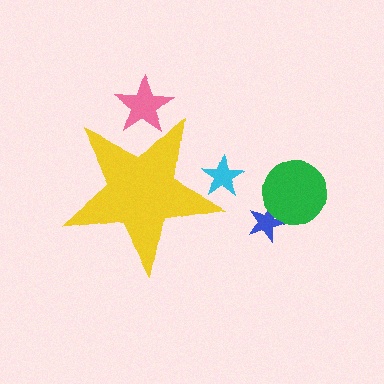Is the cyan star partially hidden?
Yes, the cyan star is partially hidden behind the yellow star.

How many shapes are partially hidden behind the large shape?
2 shapes are partially hidden.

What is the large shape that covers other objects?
A yellow star.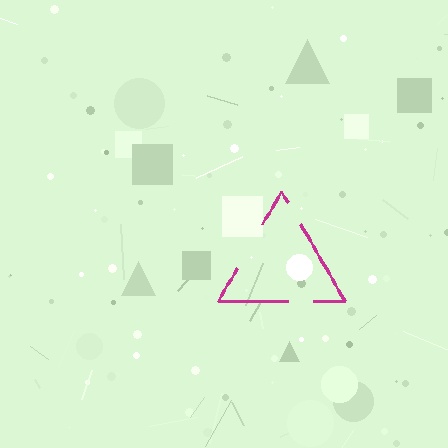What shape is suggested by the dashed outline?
The dashed outline suggests a triangle.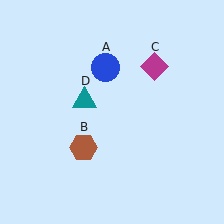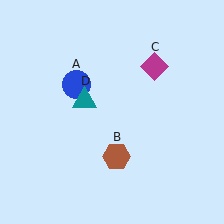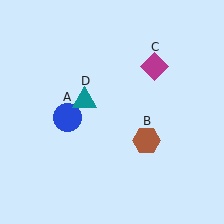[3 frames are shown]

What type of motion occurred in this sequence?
The blue circle (object A), brown hexagon (object B) rotated counterclockwise around the center of the scene.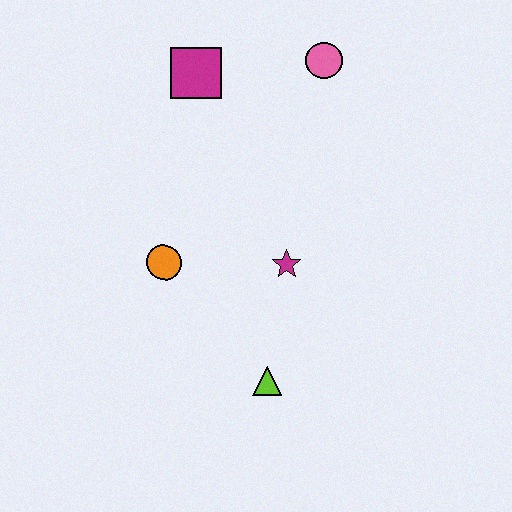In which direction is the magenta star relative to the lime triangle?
The magenta star is above the lime triangle.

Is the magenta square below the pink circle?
Yes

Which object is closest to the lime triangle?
The magenta star is closest to the lime triangle.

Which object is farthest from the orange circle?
The pink circle is farthest from the orange circle.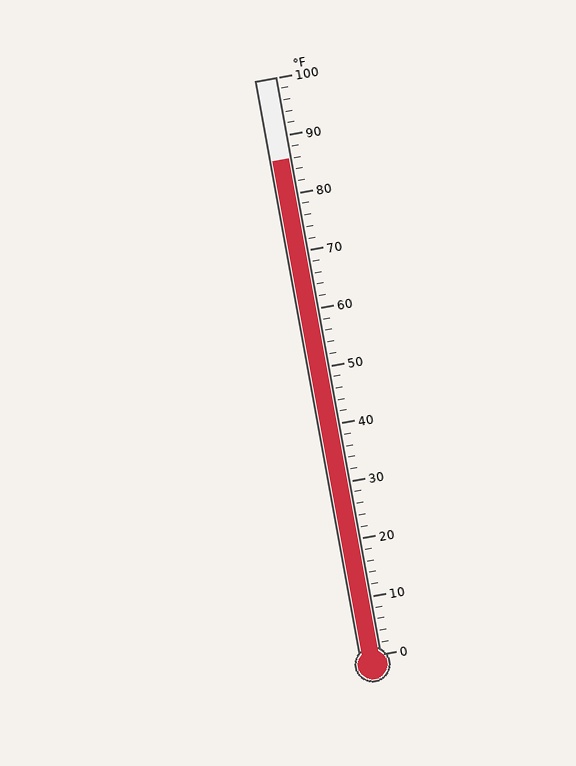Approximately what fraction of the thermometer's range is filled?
The thermometer is filled to approximately 85% of its range.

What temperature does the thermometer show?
The thermometer shows approximately 86°F.